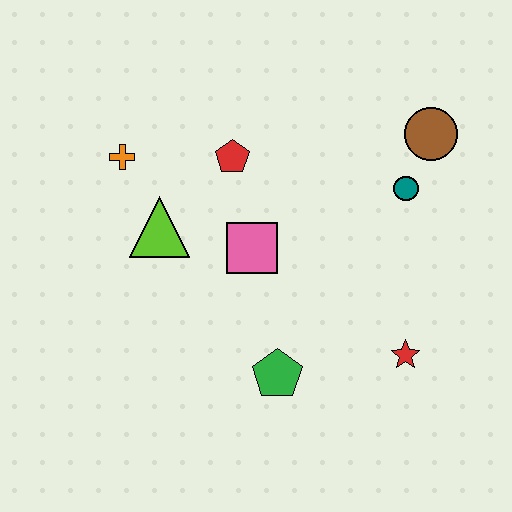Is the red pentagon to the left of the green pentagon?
Yes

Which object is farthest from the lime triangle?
The brown circle is farthest from the lime triangle.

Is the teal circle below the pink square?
No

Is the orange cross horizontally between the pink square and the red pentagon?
No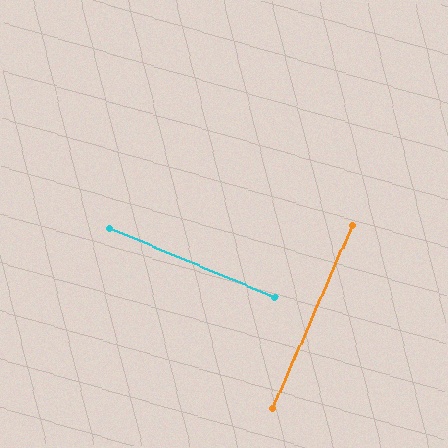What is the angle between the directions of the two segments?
Approximately 89 degrees.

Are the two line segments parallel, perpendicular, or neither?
Perpendicular — they meet at approximately 89°.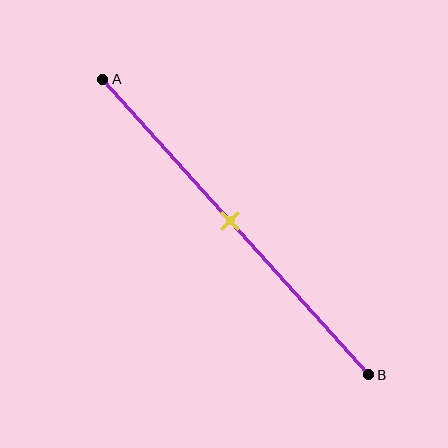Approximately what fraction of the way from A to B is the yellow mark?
The yellow mark is approximately 50% of the way from A to B.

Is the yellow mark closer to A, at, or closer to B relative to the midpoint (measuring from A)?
The yellow mark is approximately at the midpoint of segment AB.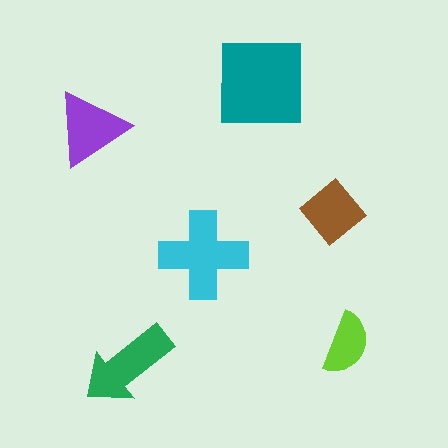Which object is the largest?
The teal square.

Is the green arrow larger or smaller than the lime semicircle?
Larger.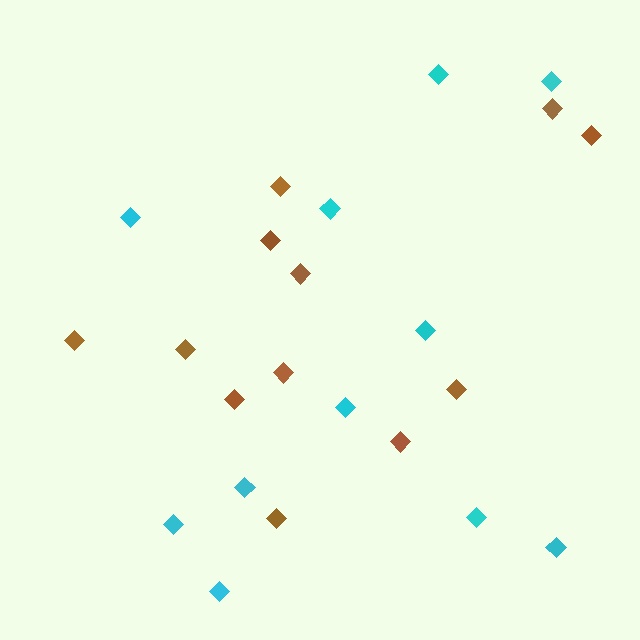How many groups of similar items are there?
There are 2 groups: one group of brown diamonds (12) and one group of cyan diamonds (11).